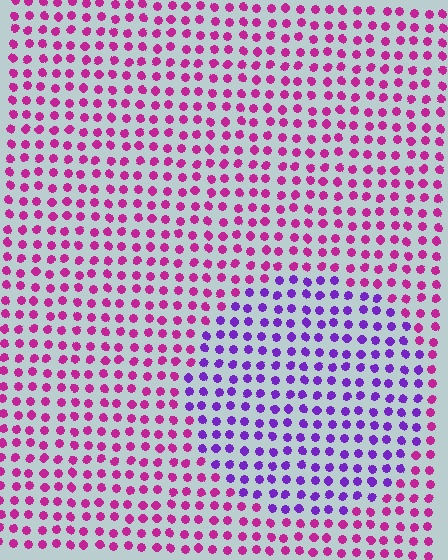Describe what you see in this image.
The image is filled with small magenta elements in a uniform arrangement. A circle-shaped region is visible where the elements are tinted to a slightly different hue, forming a subtle color boundary.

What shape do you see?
I see a circle.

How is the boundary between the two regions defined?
The boundary is defined purely by a slight shift in hue (about 45 degrees). Spacing, size, and orientation are identical on both sides.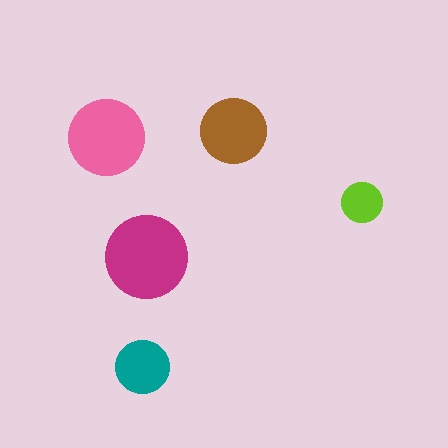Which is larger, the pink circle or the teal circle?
The pink one.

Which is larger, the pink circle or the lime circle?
The pink one.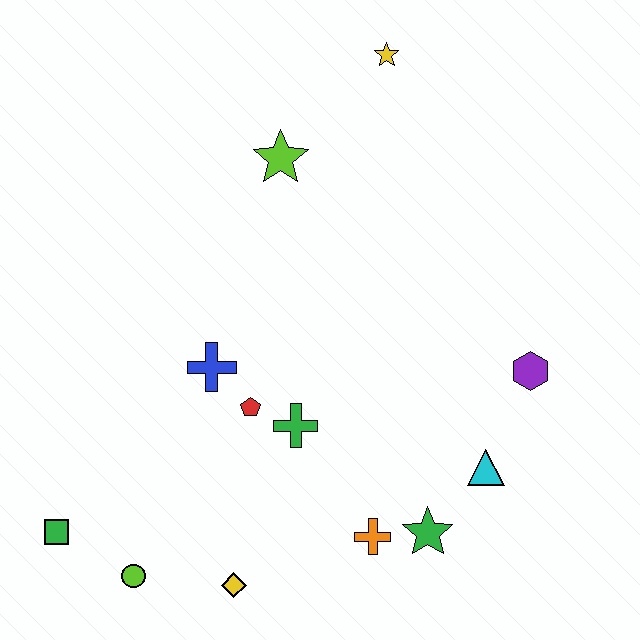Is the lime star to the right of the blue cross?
Yes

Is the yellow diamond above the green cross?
No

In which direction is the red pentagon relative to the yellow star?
The red pentagon is below the yellow star.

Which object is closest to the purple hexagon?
The cyan triangle is closest to the purple hexagon.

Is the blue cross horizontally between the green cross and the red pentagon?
No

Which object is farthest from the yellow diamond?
The yellow star is farthest from the yellow diamond.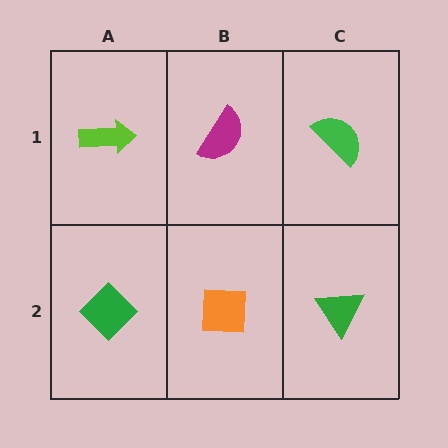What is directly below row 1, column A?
A green diamond.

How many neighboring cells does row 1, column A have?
2.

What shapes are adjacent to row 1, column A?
A green diamond (row 2, column A), a magenta semicircle (row 1, column B).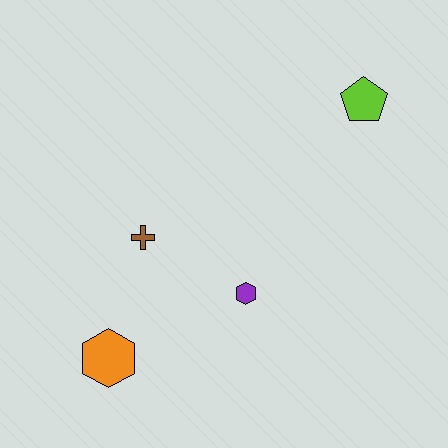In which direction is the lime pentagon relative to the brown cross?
The lime pentagon is to the right of the brown cross.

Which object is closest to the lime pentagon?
The purple hexagon is closest to the lime pentagon.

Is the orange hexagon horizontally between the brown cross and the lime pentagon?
No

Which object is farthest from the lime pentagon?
The orange hexagon is farthest from the lime pentagon.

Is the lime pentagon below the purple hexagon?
No